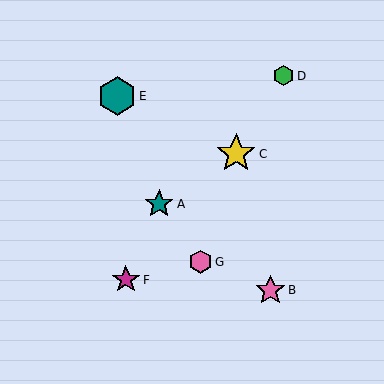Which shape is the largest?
The yellow star (labeled C) is the largest.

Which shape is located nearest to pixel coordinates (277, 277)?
The pink star (labeled B) at (270, 290) is nearest to that location.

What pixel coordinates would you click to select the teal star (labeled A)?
Click at (159, 204) to select the teal star A.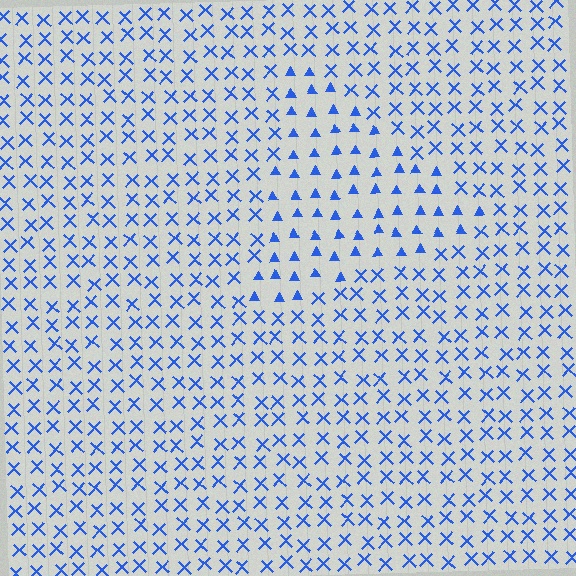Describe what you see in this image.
The image is filled with small blue elements arranged in a uniform grid. A triangle-shaped region contains triangles, while the surrounding area contains X marks. The boundary is defined purely by the change in element shape.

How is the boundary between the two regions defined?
The boundary is defined by a change in element shape: triangles inside vs. X marks outside. All elements share the same color and spacing.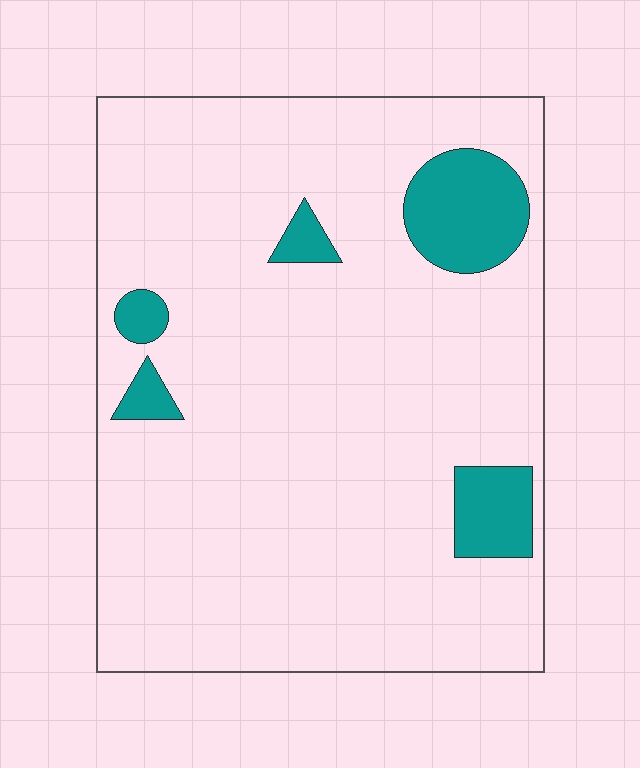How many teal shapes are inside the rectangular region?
5.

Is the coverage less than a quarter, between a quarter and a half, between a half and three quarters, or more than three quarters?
Less than a quarter.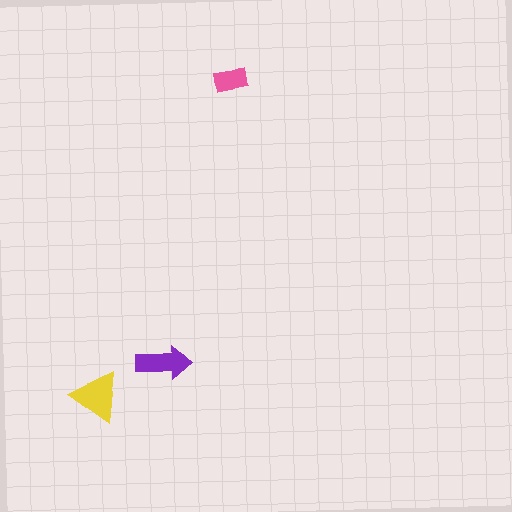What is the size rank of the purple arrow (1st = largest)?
2nd.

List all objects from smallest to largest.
The pink rectangle, the purple arrow, the yellow triangle.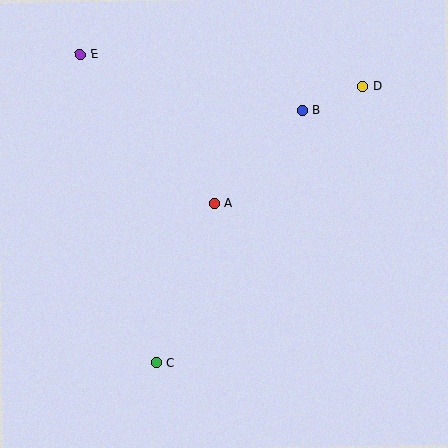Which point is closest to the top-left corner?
Point E is closest to the top-left corner.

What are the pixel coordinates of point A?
Point A is at (214, 204).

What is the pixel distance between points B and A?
The distance between B and A is 129 pixels.